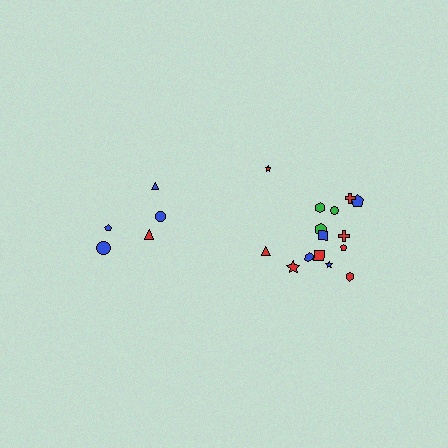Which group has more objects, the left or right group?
The right group.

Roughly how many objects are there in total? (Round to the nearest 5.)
Roughly 20 objects in total.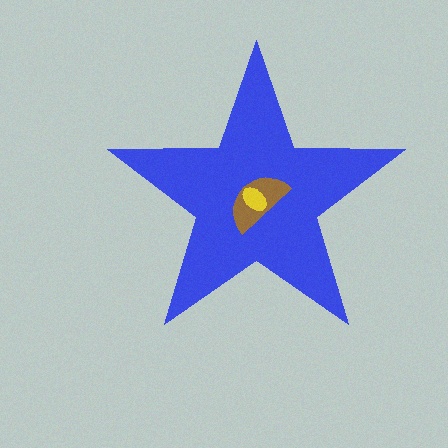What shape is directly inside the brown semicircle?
The yellow ellipse.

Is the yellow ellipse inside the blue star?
Yes.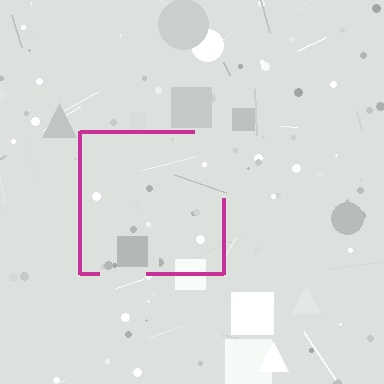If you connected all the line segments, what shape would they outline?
They would outline a square.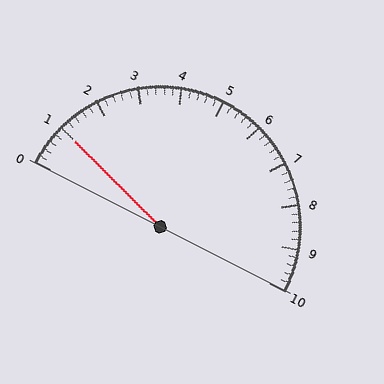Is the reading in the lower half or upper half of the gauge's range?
The reading is in the lower half of the range (0 to 10).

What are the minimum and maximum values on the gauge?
The gauge ranges from 0 to 10.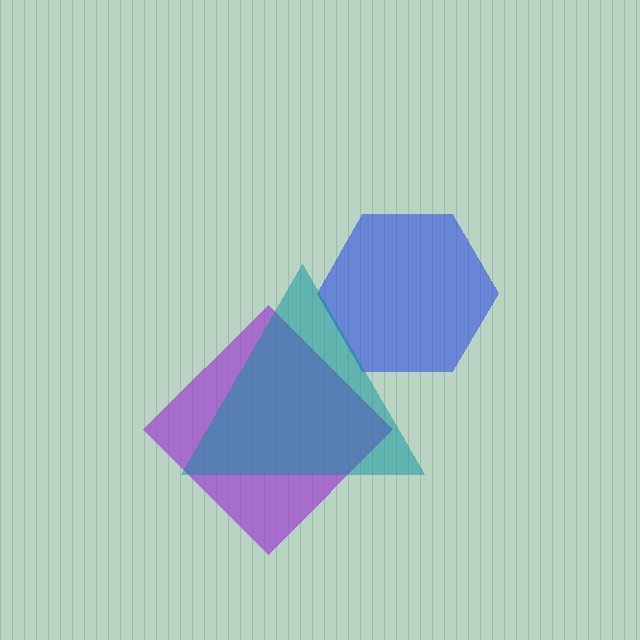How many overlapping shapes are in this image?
There are 3 overlapping shapes in the image.